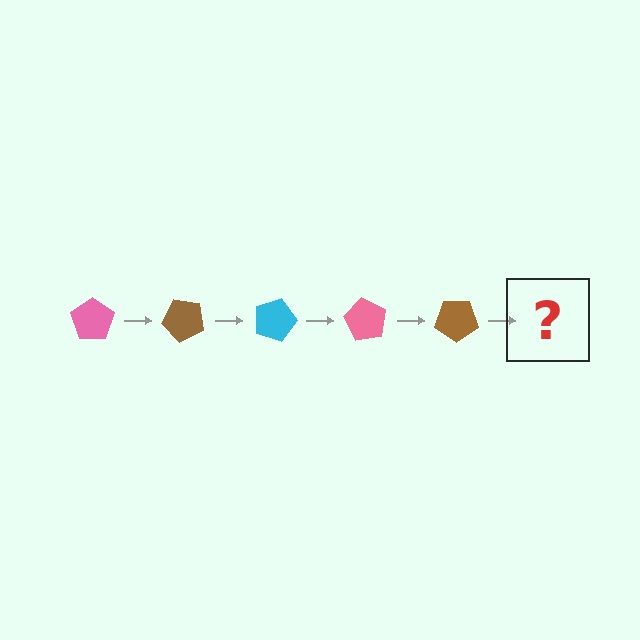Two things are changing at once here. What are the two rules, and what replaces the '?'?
The two rules are that it rotates 45 degrees each step and the color cycles through pink, brown, and cyan. The '?' should be a cyan pentagon, rotated 225 degrees from the start.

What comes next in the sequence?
The next element should be a cyan pentagon, rotated 225 degrees from the start.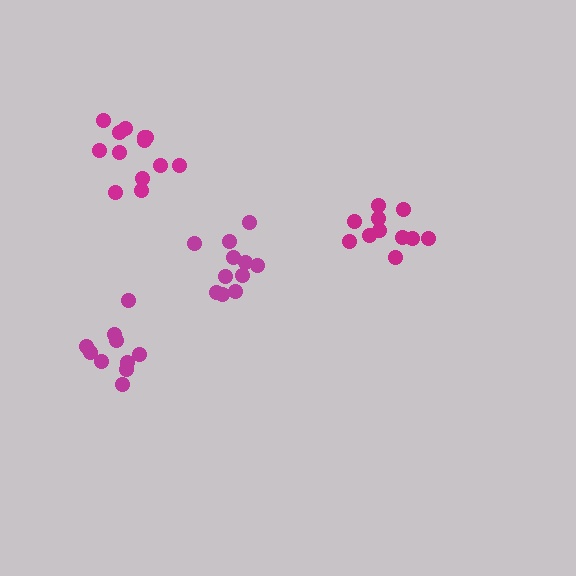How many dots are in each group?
Group 1: 10 dots, Group 2: 11 dots, Group 3: 11 dots, Group 4: 13 dots (45 total).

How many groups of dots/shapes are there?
There are 4 groups.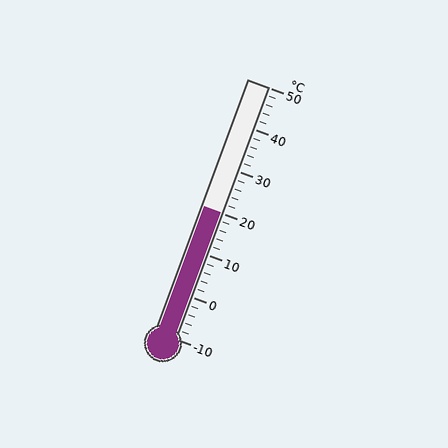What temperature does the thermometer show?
The thermometer shows approximately 20°C.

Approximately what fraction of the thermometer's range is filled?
The thermometer is filled to approximately 50% of its range.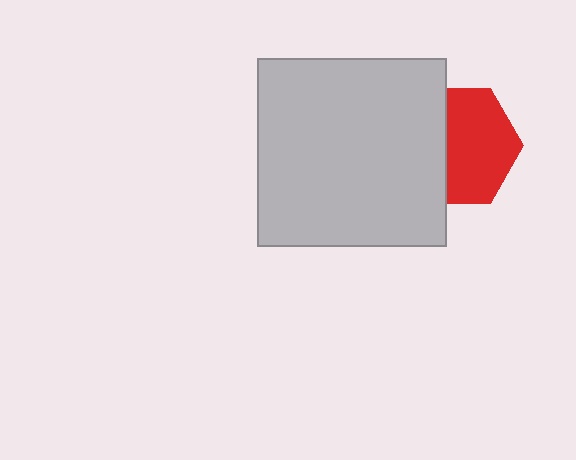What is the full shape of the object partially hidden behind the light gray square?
The partially hidden object is a red hexagon.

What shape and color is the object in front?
The object in front is a light gray square.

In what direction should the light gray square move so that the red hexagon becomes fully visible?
The light gray square should move left. That is the shortest direction to clear the overlap and leave the red hexagon fully visible.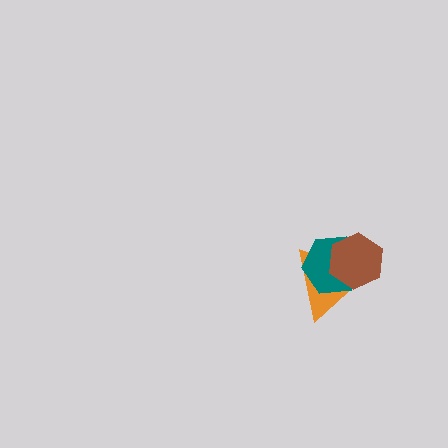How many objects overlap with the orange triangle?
2 objects overlap with the orange triangle.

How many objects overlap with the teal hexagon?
2 objects overlap with the teal hexagon.